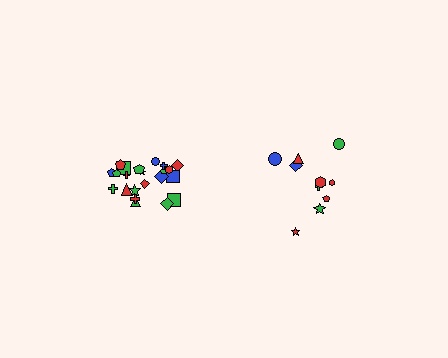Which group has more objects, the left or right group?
The left group.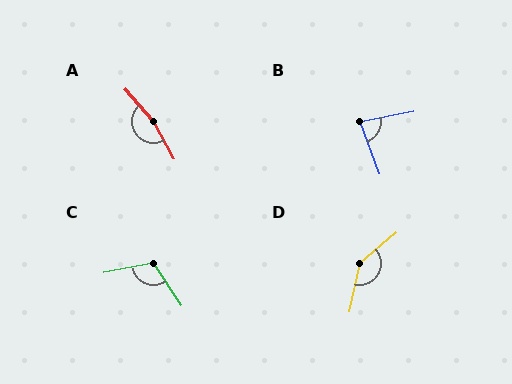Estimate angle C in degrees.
Approximately 112 degrees.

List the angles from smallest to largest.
B (80°), C (112°), D (142°), A (167°).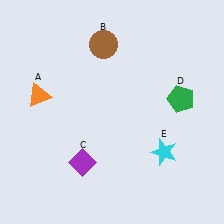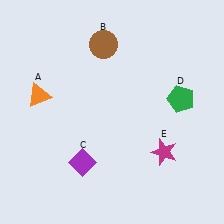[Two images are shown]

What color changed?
The star (E) changed from cyan in Image 1 to magenta in Image 2.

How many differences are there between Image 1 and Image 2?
There is 1 difference between the two images.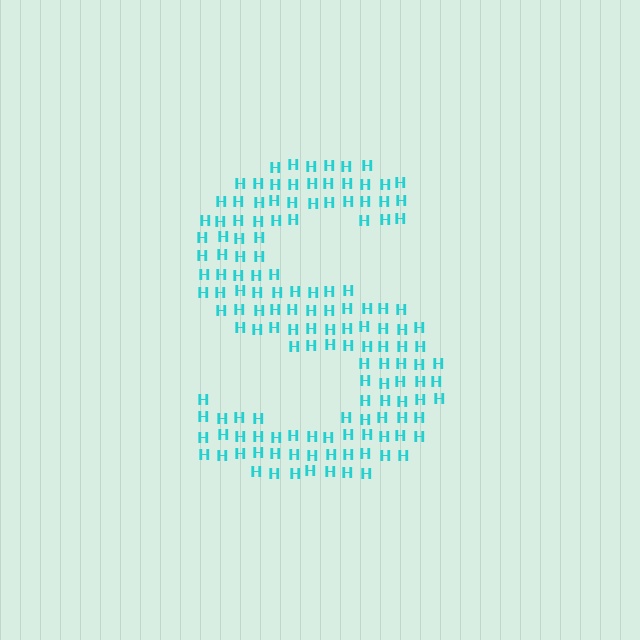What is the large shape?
The large shape is the letter S.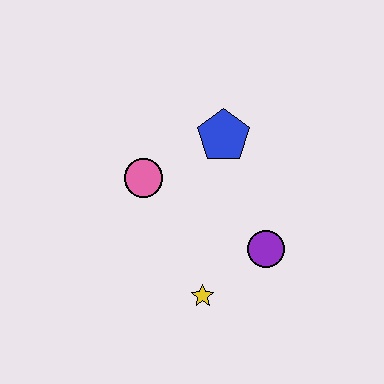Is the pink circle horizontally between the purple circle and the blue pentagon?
No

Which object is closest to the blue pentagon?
The pink circle is closest to the blue pentagon.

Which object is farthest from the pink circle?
The purple circle is farthest from the pink circle.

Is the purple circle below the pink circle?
Yes